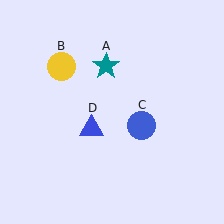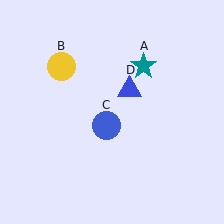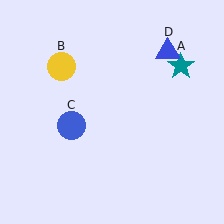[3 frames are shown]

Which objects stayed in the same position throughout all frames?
Yellow circle (object B) remained stationary.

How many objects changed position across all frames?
3 objects changed position: teal star (object A), blue circle (object C), blue triangle (object D).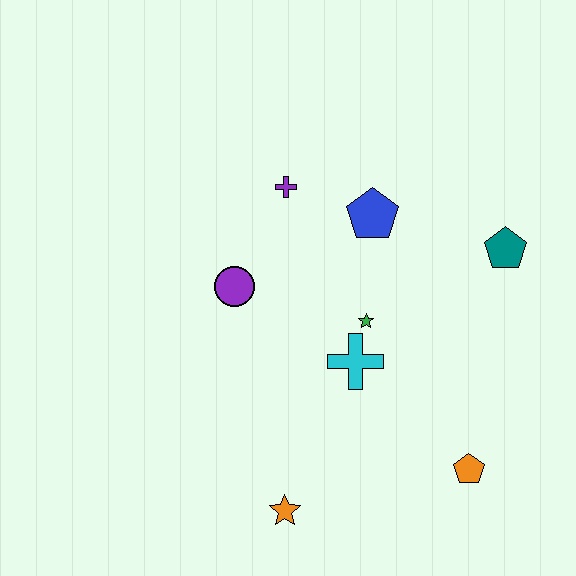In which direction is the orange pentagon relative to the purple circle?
The orange pentagon is to the right of the purple circle.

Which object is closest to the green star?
The cyan cross is closest to the green star.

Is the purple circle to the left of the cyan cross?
Yes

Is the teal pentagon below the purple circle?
No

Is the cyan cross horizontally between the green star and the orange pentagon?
No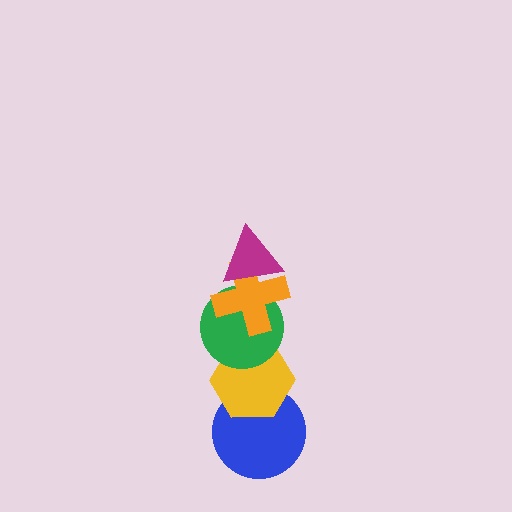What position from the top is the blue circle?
The blue circle is 5th from the top.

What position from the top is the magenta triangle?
The magenta triangle is 1st from the top.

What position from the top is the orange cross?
The orange cross is 2nd from the top.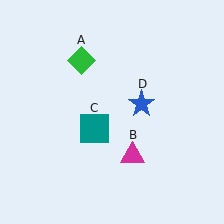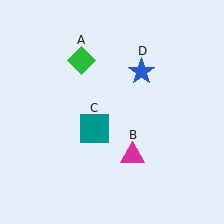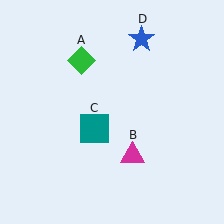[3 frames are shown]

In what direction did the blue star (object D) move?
The blue star (object D) moved up.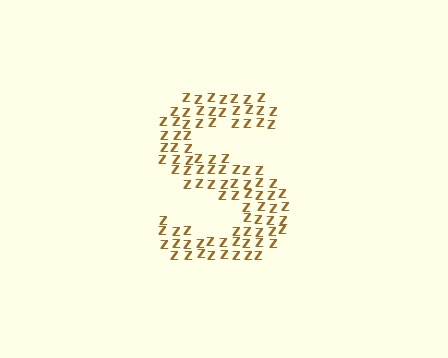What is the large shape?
The large shape is the letter S.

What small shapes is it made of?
It is made of small letter Z's.